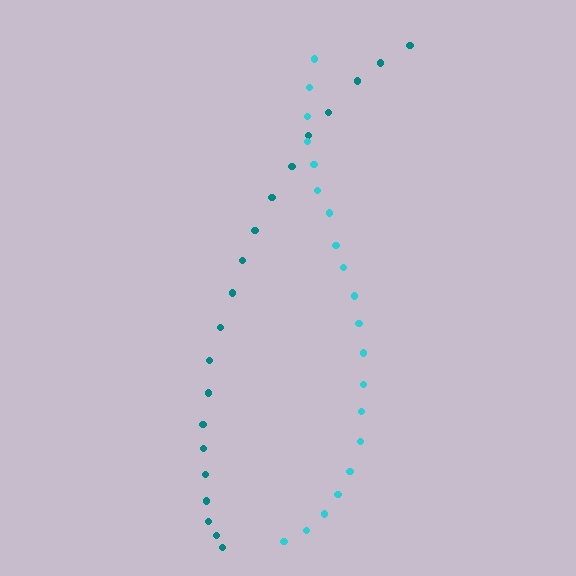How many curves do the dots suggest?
There are 2 distinct paths.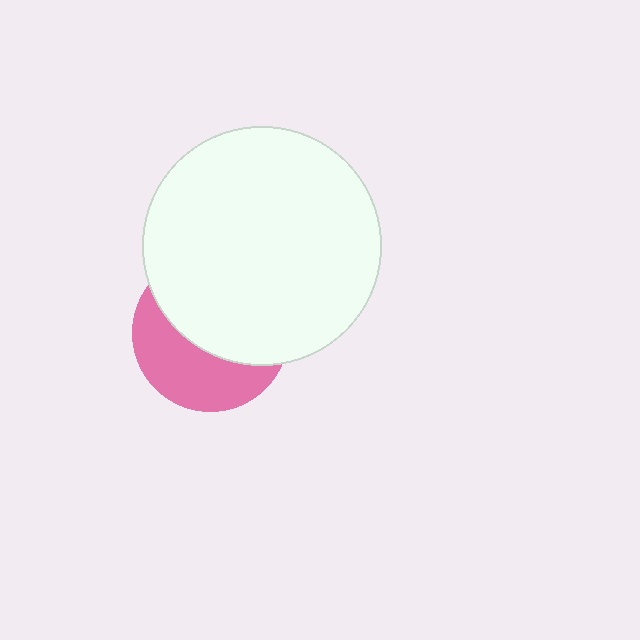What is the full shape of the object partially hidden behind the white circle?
The partially hidden object is a pink circle.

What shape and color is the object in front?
The object in front is a white circle.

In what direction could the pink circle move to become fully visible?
The pink circle could move down. That would shift it out from behind the white circle entirely.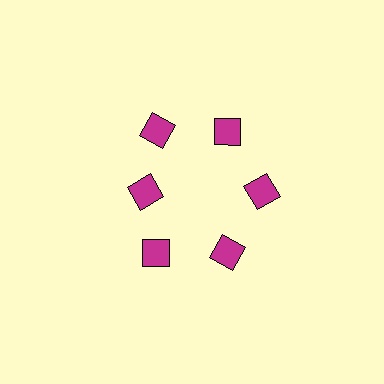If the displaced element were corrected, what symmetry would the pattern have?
It would have 6-fold rotational symmetry — the pattern would map onto itself every 60 degrees.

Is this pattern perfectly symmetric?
No. The 6 magenta squares are arranged in a ring, but one element near the 9 o'clock position is pulled inward toward the center, breaking the 6-fold rotational symmetry.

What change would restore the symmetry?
The symmetry would be restored by moving it outward, back onto the ring so that all 6 squares sit at equal angles and equal distance from the center.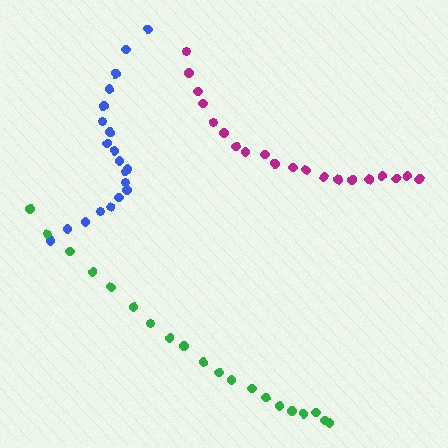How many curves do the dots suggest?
There are 3 distinct paths.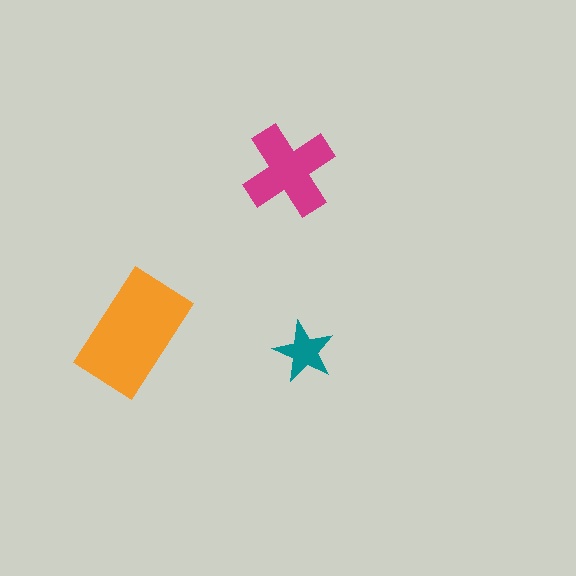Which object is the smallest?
The teal star.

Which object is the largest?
The orange rectangle.